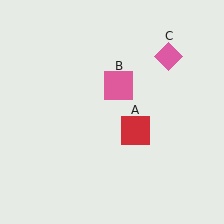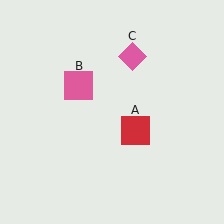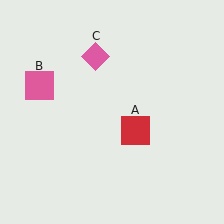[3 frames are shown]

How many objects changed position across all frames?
2 objects changed position: pink square (object B), pink diamond (object C).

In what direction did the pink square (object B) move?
The pink square (object B) moved left.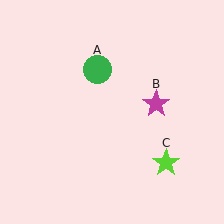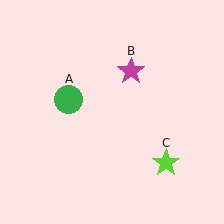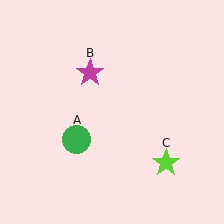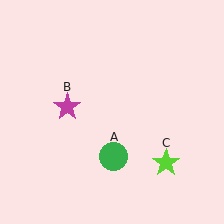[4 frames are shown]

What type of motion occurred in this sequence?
The green circle (object A), magenta star (object B) rotated counterclockwise around the center of the scene.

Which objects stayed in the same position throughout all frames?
Lime star (object C) remained stationary.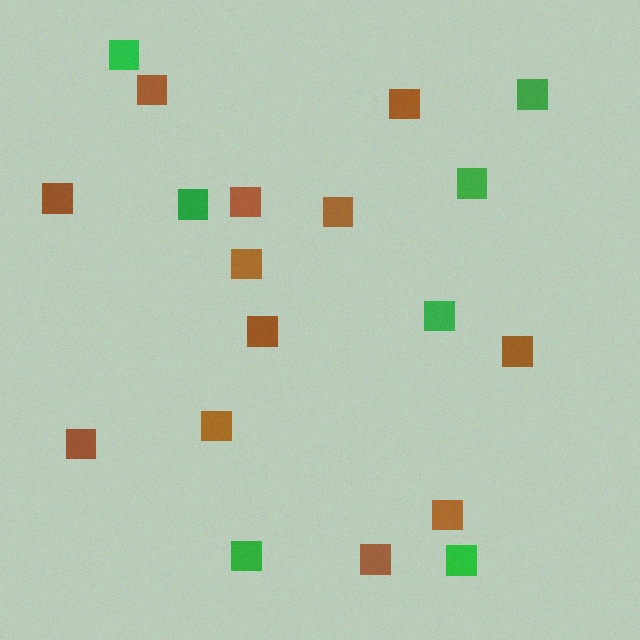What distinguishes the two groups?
There are 2 groups: one group of green squares (7) and one group of brown squares (12).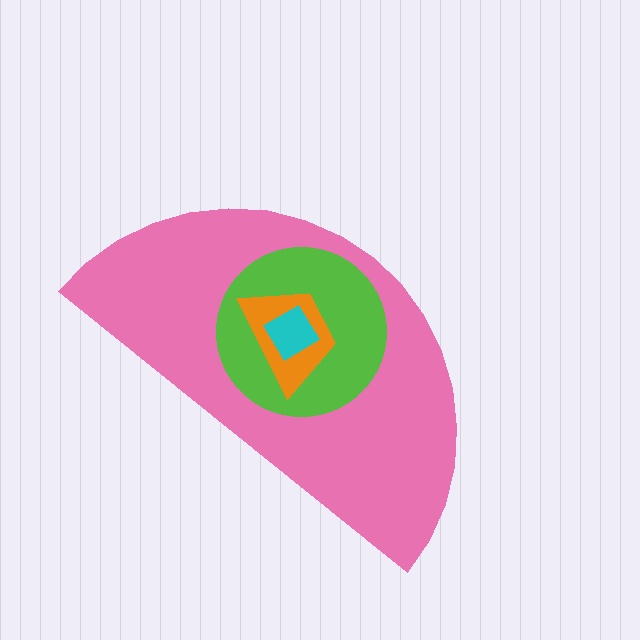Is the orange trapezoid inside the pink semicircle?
Yes.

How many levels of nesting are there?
4.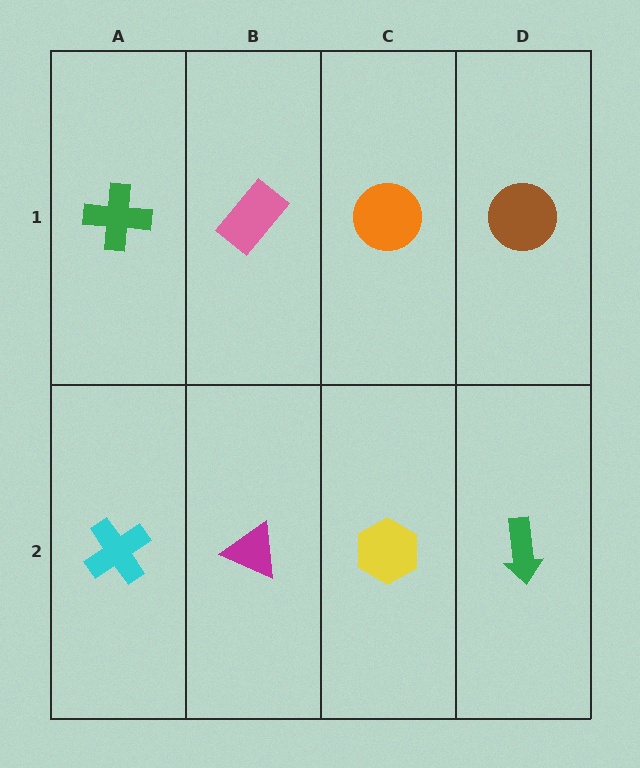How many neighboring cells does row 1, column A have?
2.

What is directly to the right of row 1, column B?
An orange circle.